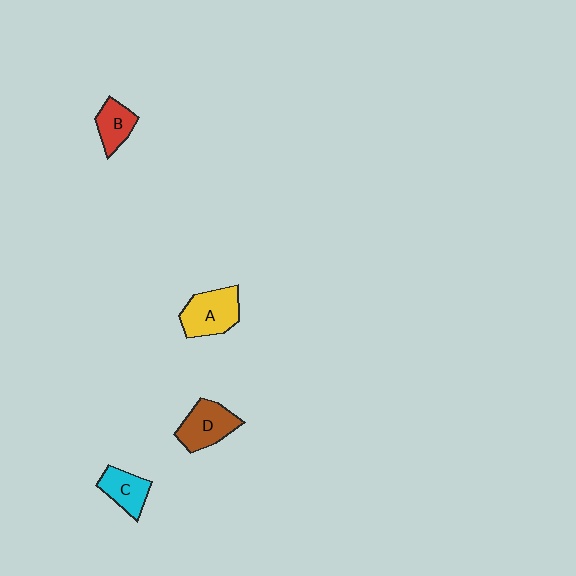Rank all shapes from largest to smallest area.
From largest to smallest: A (yellow), D (brown), C (cyan), B (red).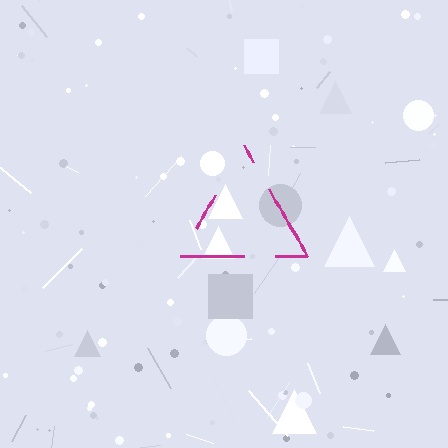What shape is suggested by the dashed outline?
The dashed outline suggests a triangle.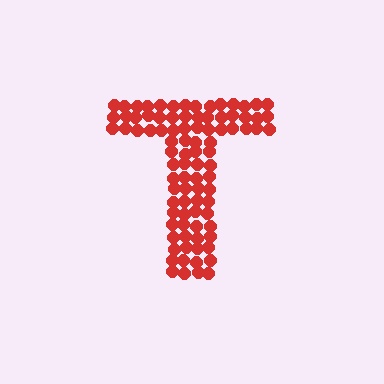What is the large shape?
The large shape is the letter T.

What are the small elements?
The small elements are circles.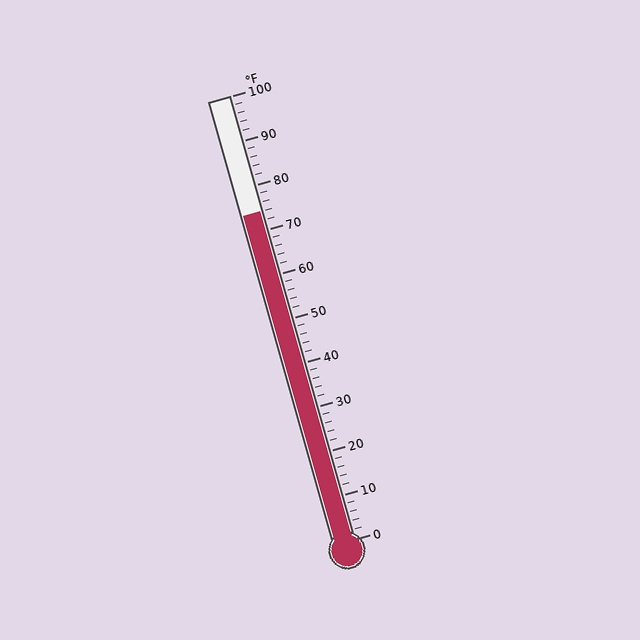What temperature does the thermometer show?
The thermometer shows approximately 74°F.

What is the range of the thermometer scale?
The thermometer scale ranges from 0°F to 100°F.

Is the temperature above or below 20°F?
The temperature is above 20°F.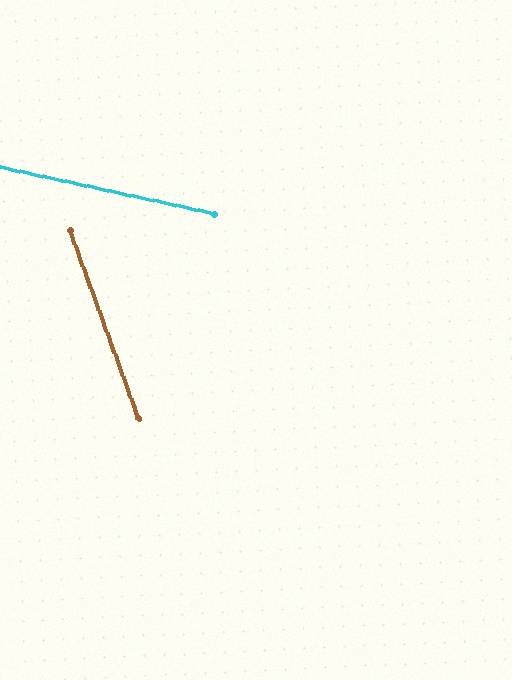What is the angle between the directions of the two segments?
Approximately 58 degrees.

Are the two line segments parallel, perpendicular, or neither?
Neither parallel nor perpendicular — they differ by about 58°.